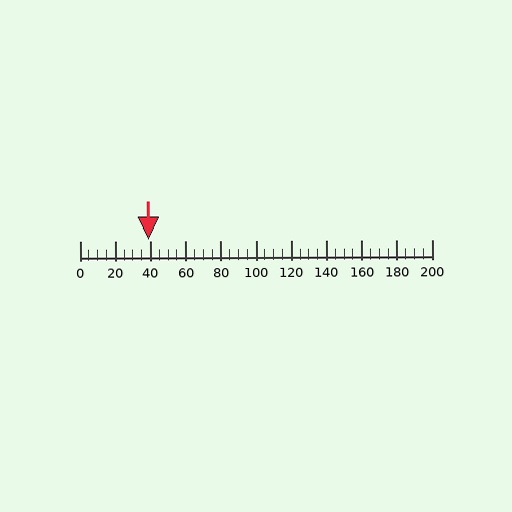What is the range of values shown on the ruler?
The ruler shows values from 0 to 200.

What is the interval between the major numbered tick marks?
The major tick marks are spaced 20 units apart.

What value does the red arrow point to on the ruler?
The red arrow points to approximately 39.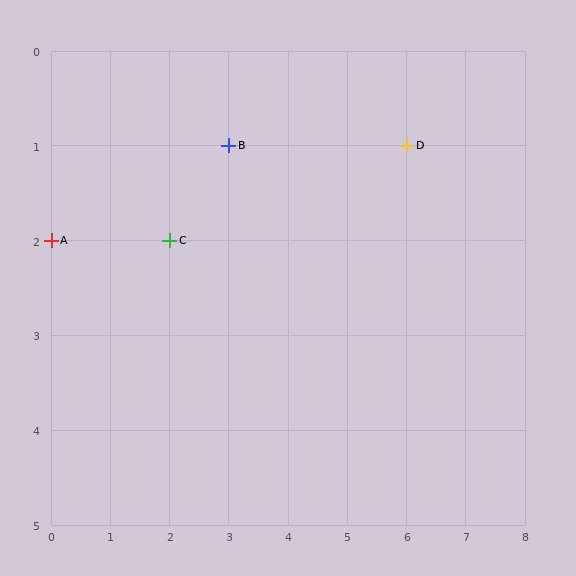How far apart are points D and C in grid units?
Points D and C are 4 columns and 1 row apart (about 4.1 grid units diagonally).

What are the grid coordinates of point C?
Point C is at grid coordinates (2, 2).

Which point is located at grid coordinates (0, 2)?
Point A is at (0, 2).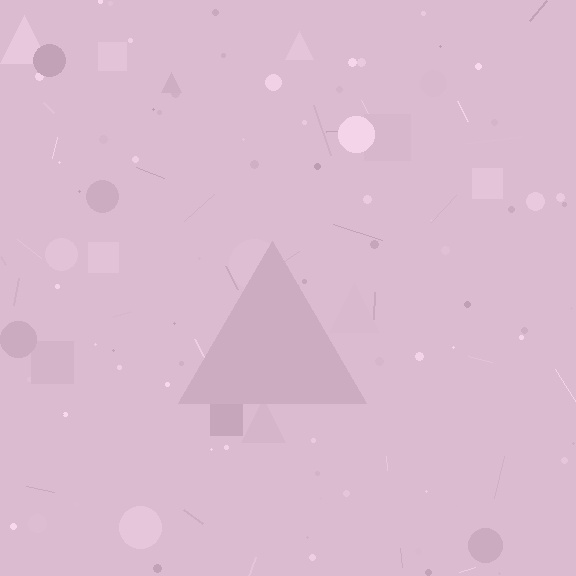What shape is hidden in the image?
A triangle is hidden in the image.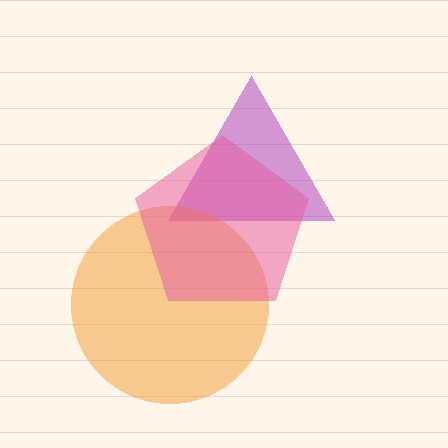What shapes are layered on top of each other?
The layered shapes are: a purple triangle, an orange circle, a pink pentagon.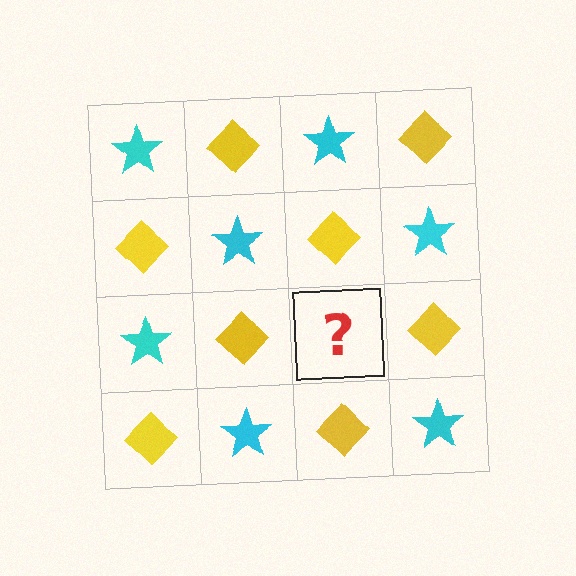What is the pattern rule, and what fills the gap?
The rule is that it alternates cyan star and yellow diamond in a checkerboard pattern. The gap should be filled with a cyan star.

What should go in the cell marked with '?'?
The missing cell should contain a cyan star.